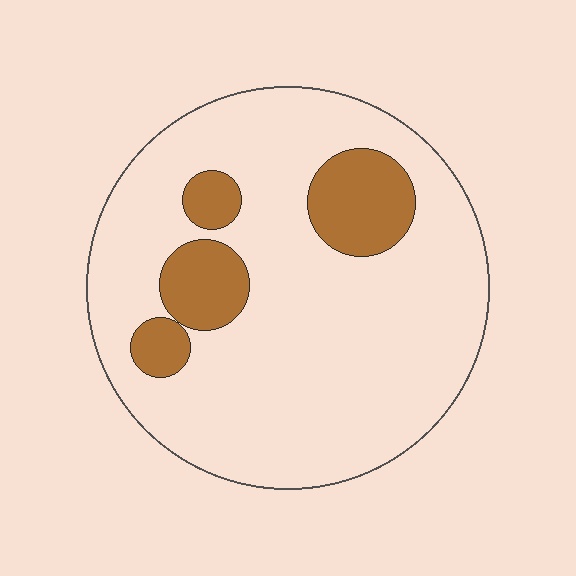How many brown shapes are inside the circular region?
4.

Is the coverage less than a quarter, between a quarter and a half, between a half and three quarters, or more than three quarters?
Less than a quarter.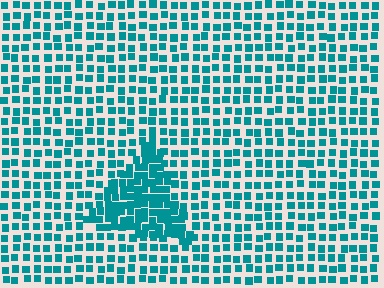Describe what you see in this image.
The image contains small teal elements arranged at two different densities. A triangle-shaped region is visible where the elements are more densely packed than the surrounding area.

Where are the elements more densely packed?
The elements are more densely packed inside the triangle boundary.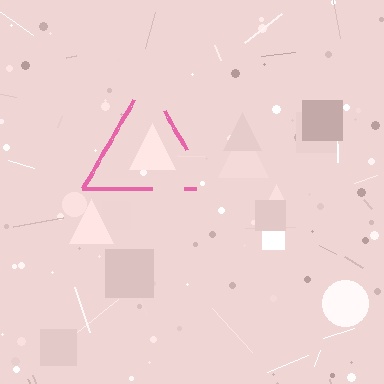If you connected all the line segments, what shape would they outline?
They would outline a triangle.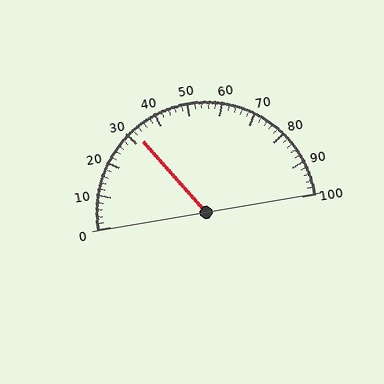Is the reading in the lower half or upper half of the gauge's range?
The reading is in the lower half of the range (0 to 100).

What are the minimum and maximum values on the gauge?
The gauge ranges from 0 to 100.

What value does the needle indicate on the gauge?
The needle indicates approximately 32.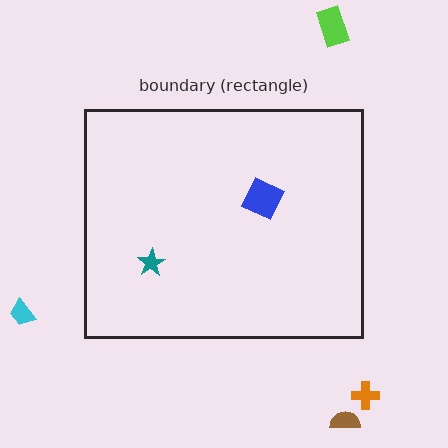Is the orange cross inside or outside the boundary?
Outside.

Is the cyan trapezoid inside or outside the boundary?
Outside.